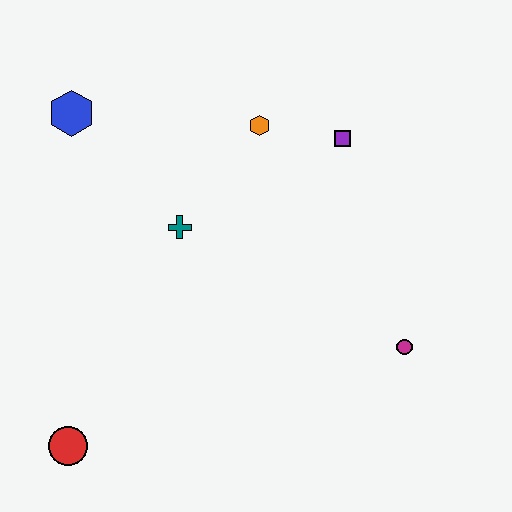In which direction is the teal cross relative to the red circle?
The teal cross is above the red circle.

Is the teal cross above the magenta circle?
Yes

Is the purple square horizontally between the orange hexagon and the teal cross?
No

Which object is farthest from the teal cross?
The magenta circle is farthest from the teal cross.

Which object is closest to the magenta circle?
The purple square is closest to the magenta circle.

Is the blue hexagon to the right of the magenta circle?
No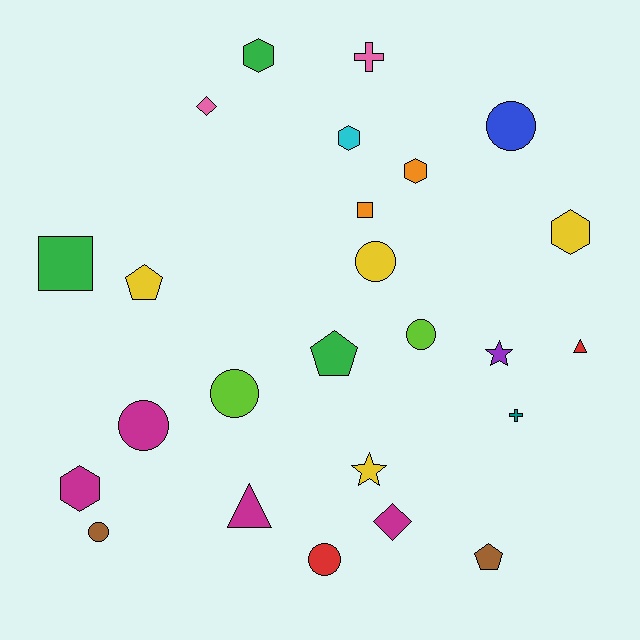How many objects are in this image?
There are 25 objects.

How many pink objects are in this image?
There are 2 pink objects.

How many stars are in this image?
There are 2 stars.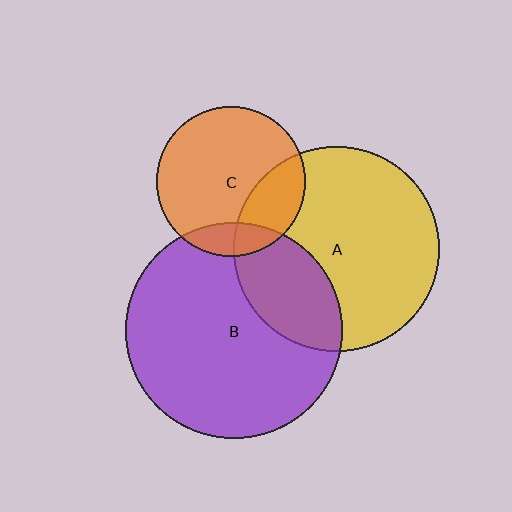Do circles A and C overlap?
Yes.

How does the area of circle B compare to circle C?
Approximately 2.1 times.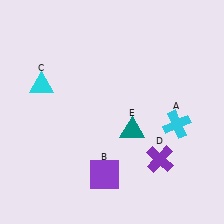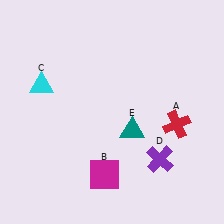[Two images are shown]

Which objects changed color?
A changed from cyan to red. B changed from purple to magenta.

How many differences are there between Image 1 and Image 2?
There are 2 differences between the two images.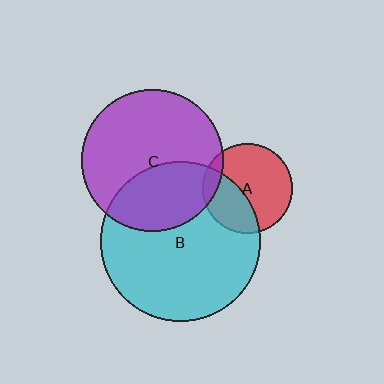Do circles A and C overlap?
Yes.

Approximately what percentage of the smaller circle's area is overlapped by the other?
Approximately 10%.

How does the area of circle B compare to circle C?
Approximately 1.3 times.